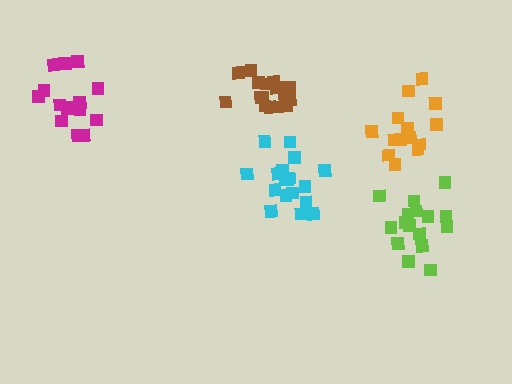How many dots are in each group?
Group 1: 15 dots, Group 2: 17 dots, Group 3: 19 dots, Group 4: 16 dots, Group 5: 14 dots (81 total).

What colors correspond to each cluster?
The clusters are colored: magenta, brown, cyan, lime, orange.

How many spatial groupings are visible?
There are 5 spatial groupings.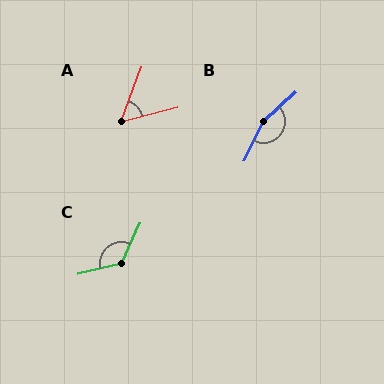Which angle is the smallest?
A, at approximately 54 degrees.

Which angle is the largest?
B, at approximately 158 degrees.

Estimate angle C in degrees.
Approximately 128 degrees.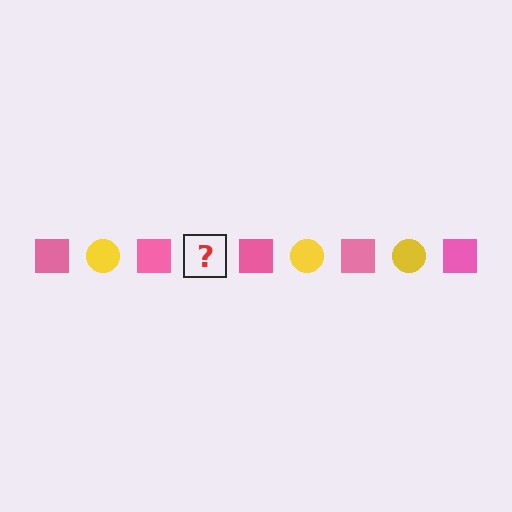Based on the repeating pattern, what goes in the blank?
The blank should be a yellow circle.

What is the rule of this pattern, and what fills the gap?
The rule is that the pattern alternates between pink square and yellow circle. The gap should be filled with a yellow circle.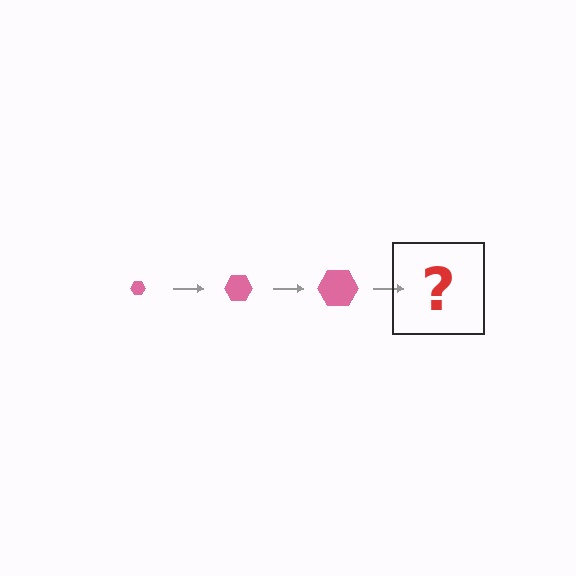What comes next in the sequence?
The next element should be a pink hexagon, larger than the previous one.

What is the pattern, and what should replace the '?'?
The pattern is that the hexagon gets progressively larger each step. The '?' should be a pink hexagon, larger than the previous one.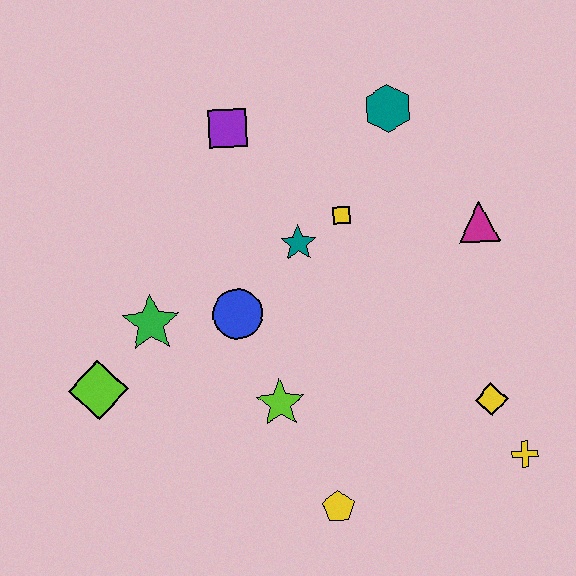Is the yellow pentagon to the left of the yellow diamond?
Yes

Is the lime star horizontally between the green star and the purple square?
No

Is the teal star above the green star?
Yes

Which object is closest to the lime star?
The blue circle is closest to the lime star.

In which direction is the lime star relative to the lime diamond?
The lime star is to the right of the lime diamond.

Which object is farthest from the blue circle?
The yellow cross is farthest from the blue circle.